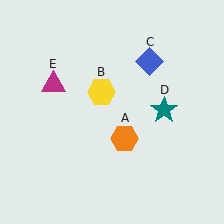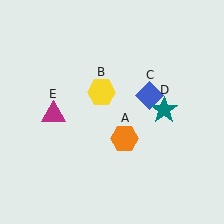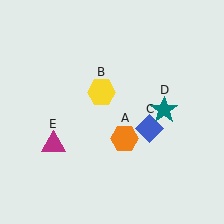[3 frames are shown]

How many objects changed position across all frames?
2 objects changed position: blue diamond (object C), magenta triangle (object E).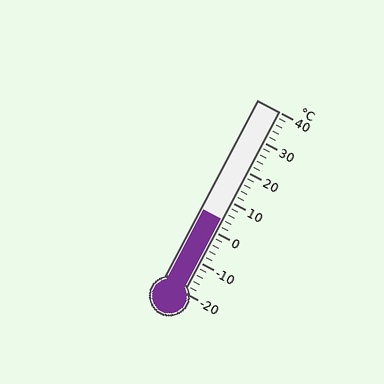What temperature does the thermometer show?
The thermometer shows approximately 4°C.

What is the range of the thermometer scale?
The thermometer scale ranges from -20°C to 40°C.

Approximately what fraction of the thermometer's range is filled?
The thermometer is filled to approximately 40% of its range.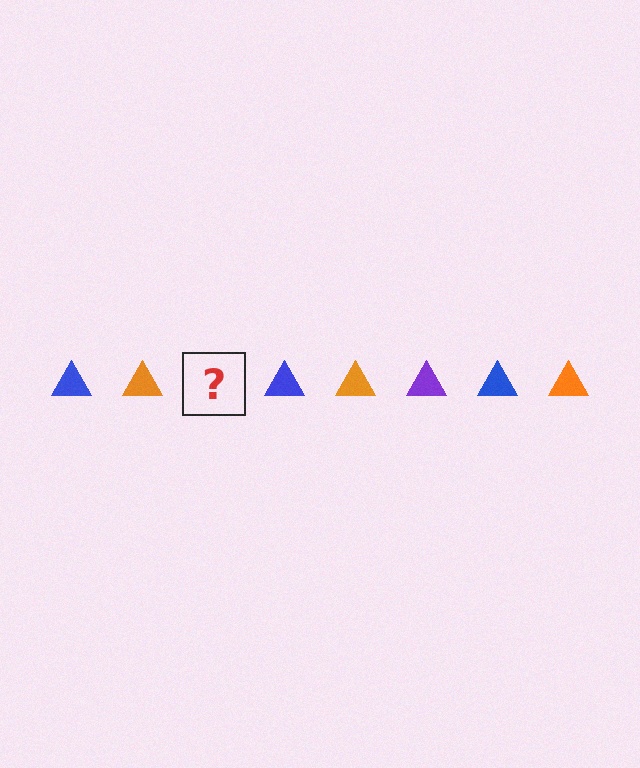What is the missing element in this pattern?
The missing element is a purple triangle.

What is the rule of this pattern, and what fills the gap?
The rule is that the pattern cycles through blue, orange, purple triangles. The gap should be filled with a purple triangle.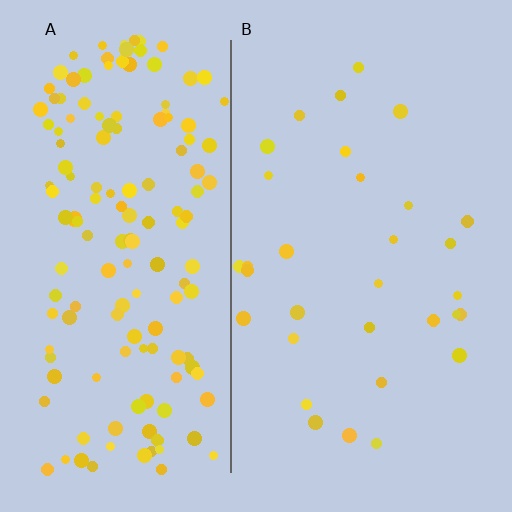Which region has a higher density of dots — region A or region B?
A (the left).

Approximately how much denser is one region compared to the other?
Approximately 4.8× — region A over region B.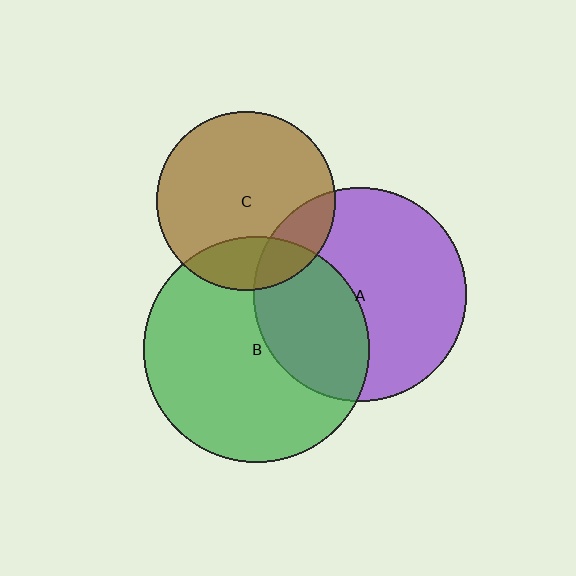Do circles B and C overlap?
Yes.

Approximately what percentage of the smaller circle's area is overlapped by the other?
Approximately 20%.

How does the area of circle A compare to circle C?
Approximately 1.4 times.